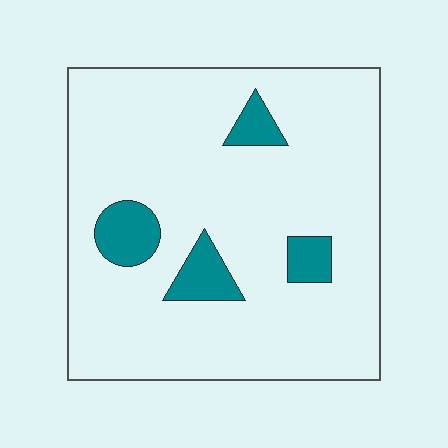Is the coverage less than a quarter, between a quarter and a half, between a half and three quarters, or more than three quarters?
Less than a quarter.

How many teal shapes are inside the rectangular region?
4.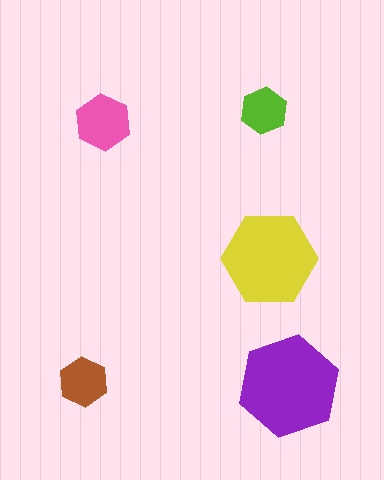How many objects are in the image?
There are 5 objects in the image.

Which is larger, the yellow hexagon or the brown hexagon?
The yellow one.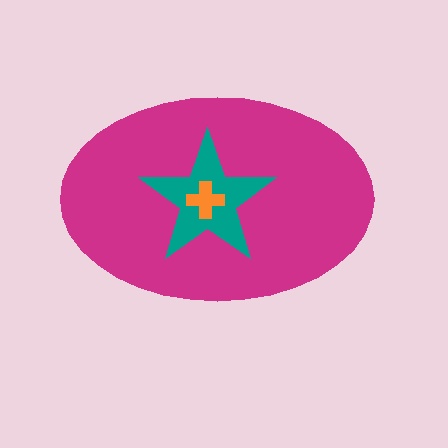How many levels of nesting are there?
3.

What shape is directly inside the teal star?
The orange cross.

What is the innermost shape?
The orange cross.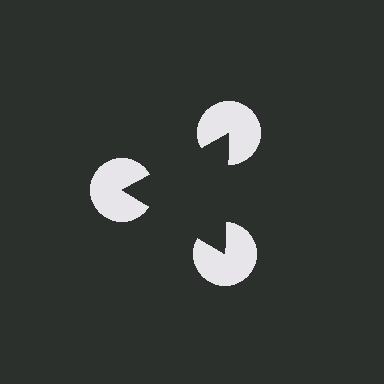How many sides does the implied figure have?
3 sides.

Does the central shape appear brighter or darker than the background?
It typically appears slightly darker than the background, even though no actual brightness change is drawn.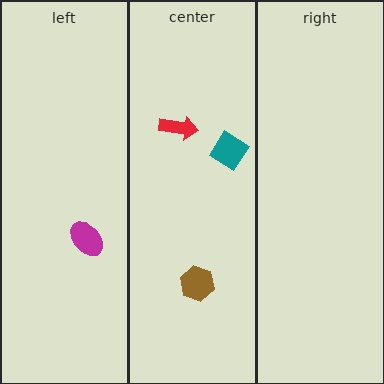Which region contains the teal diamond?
The center region.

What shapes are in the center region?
The teal diamond, the red arrow, the brown hexagon.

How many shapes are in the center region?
3.